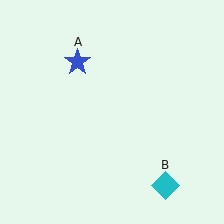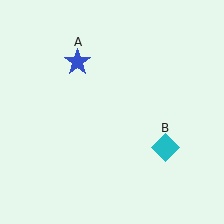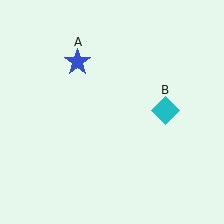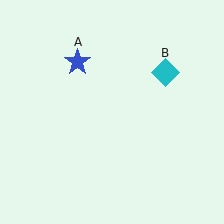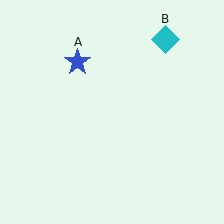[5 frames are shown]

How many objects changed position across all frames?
1 object changed position: cyan diamond (object B).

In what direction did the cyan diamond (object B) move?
The cyan diamond (object B) moved up.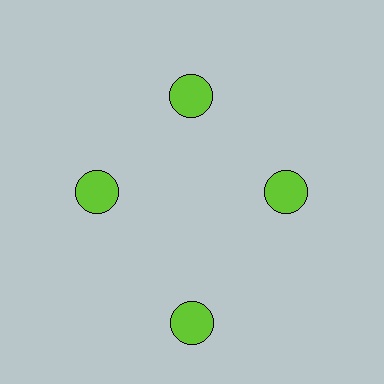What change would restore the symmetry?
The symmetry would be restored by moving it inward, back onto the ring so that all 4 circles sit at equal angles and equal distance from the center.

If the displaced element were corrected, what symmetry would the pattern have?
It would have 4-fold rotational symmetry — the pattern would map onto itself every 90 degrees.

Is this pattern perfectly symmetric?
No. The 4 lime circles are arranged in a ring, but one element near the 6 o'clock position is pushed outward from the center, breaking the 4-fold rotational symmetry.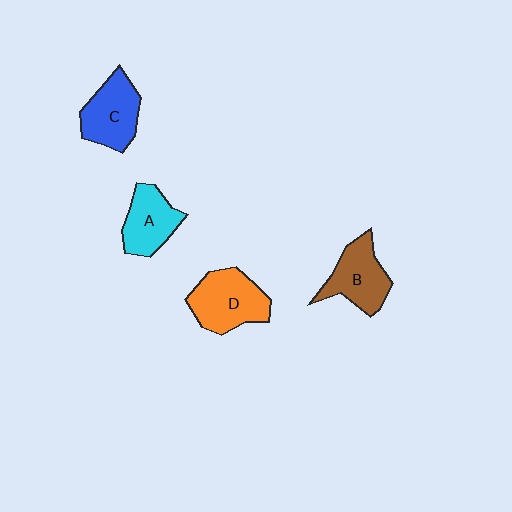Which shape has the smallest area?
Shape A (cyan).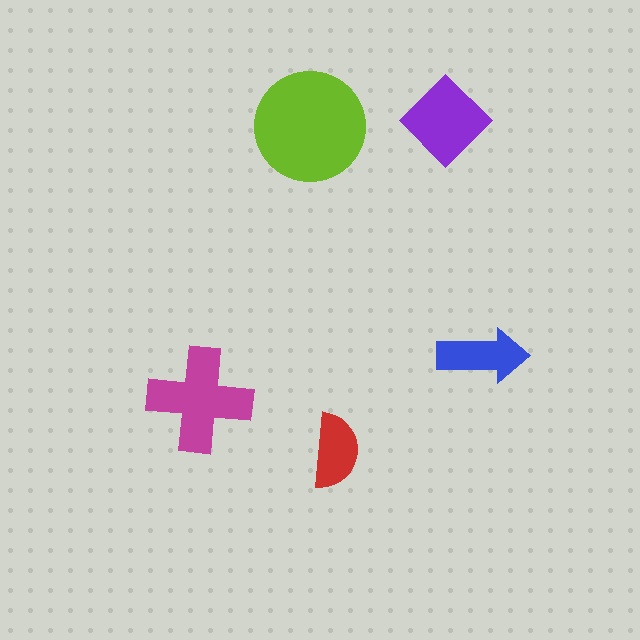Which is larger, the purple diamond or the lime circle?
The lime circle.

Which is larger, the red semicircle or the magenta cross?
The magenta cross.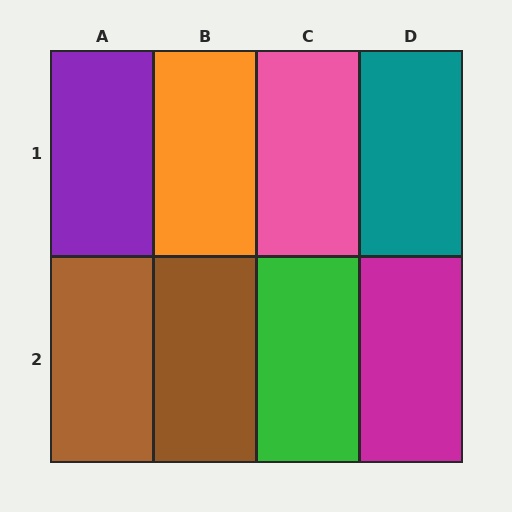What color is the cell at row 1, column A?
Purple.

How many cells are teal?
1 cell is teal.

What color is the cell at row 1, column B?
Orange.